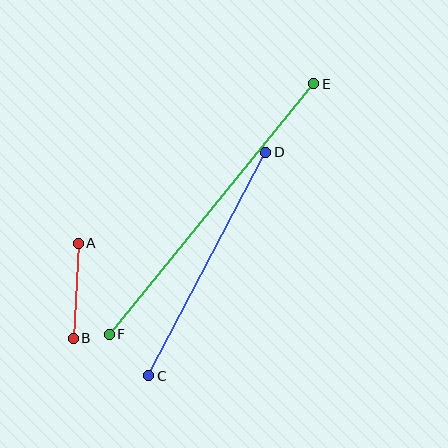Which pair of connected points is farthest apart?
Points E and F are farthest apart.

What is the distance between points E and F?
The distance is approximately 323 pixels.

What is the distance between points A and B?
The distance is approximately 95 pixels.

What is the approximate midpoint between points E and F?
The midpoint is at approximately (211, 209) pixels.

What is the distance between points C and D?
The distance is approximately 252 pixels.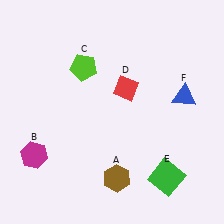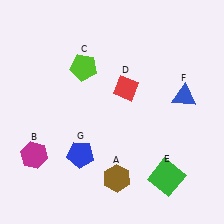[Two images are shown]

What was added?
A blue pentagon (G) was added in Image 2.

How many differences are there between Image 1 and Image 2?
There is 1 difference between the two images.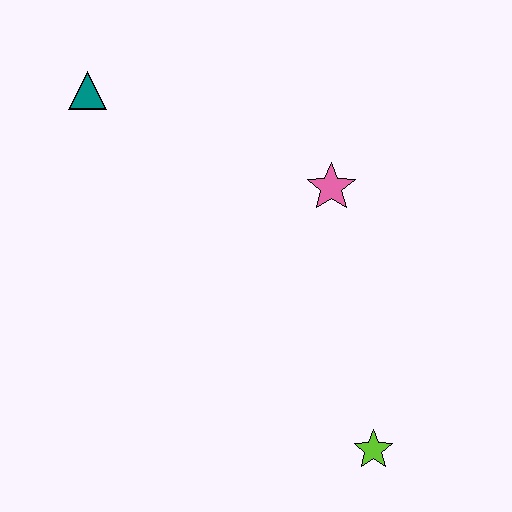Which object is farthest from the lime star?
The teal triangle is farthest from the lime star.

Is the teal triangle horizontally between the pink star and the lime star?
No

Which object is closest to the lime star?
The pink star is closest to the lime star.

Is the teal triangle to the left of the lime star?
Yes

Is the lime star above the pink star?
No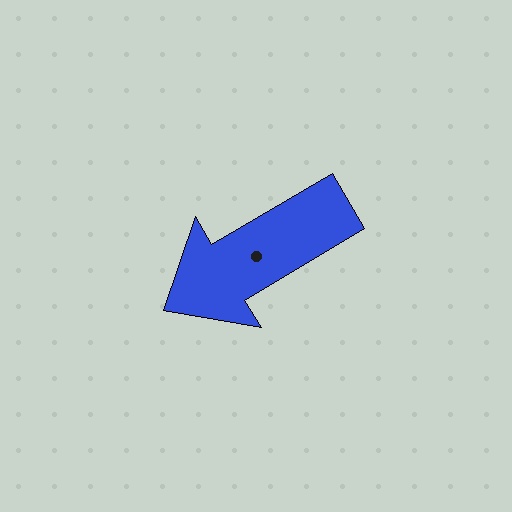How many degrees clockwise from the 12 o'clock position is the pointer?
Approximately 239 degrees.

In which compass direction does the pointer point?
Southwest.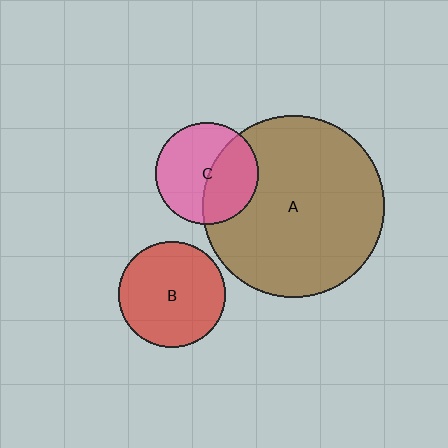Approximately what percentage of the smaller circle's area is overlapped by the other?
Approximately 40%.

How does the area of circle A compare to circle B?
Approximately 2.9 times.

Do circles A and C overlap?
Yes.